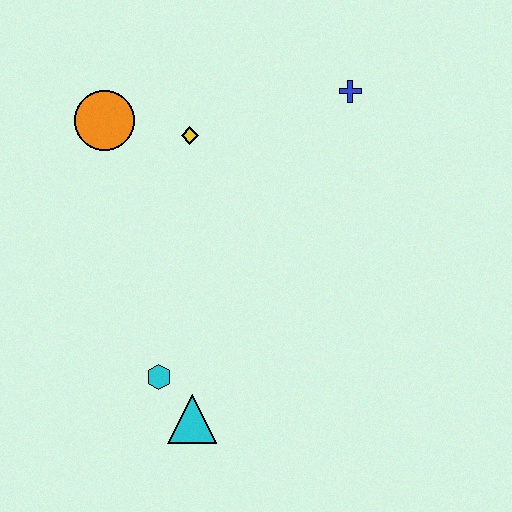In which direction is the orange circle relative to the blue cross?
The orange circle is to the left of the blue cross.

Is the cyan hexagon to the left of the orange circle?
No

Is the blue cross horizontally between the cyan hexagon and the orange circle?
No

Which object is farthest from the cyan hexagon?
The blue cross is farthest from the cyan hexagon.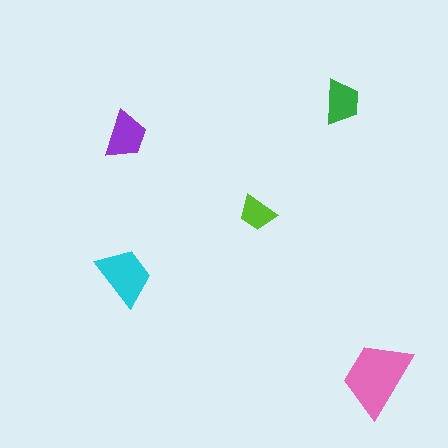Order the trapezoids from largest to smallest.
the pink one, the cyan one, the purple one, the green one, the lime one.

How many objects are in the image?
There are 5 objects in the image.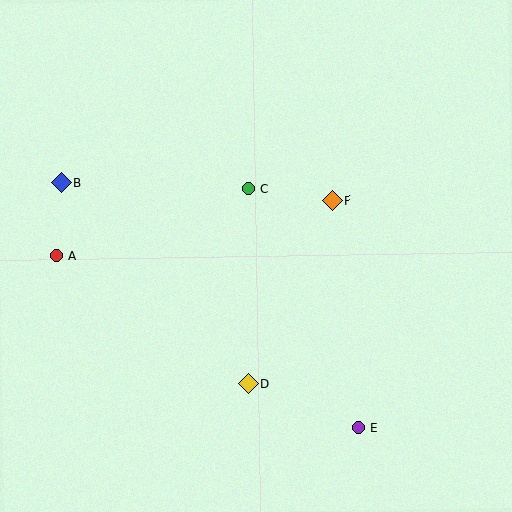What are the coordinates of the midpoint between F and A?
The midpoint between F and A is at (194, 228).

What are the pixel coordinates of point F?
Point F is at (332, 201).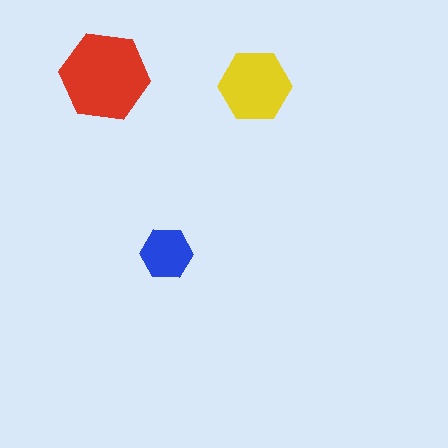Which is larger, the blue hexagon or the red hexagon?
The red one.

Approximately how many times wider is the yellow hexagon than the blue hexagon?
About 1.5 times wider.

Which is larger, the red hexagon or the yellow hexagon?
The red one.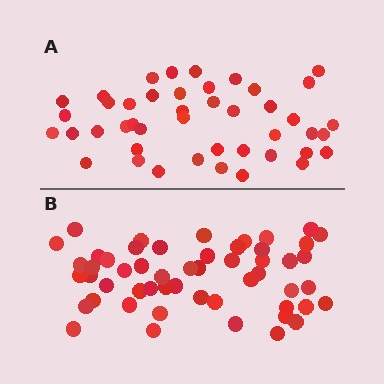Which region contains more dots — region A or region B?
Region B (the bottom region) has more dots.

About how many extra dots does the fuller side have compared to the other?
Region B has roughly 8 or so more dots than region A.